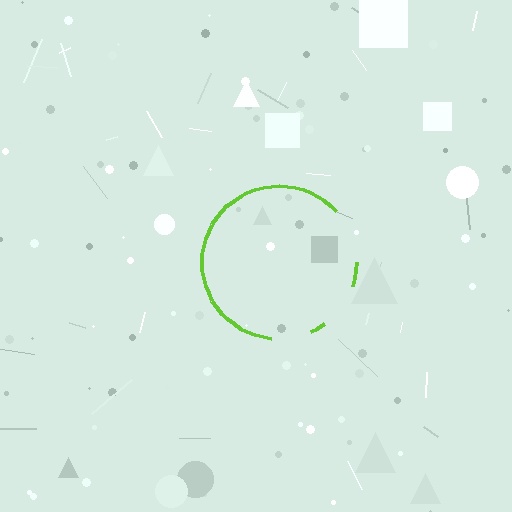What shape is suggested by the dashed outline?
The dashed outline suggests a circle.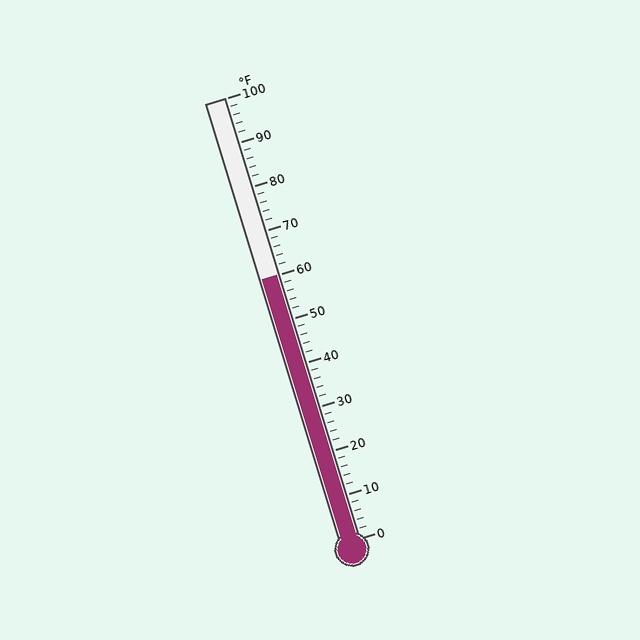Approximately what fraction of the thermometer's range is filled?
The thermometer is filled to approximately 60% of its range.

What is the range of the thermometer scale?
The thermometer scale ranges from 0°F to 100°F.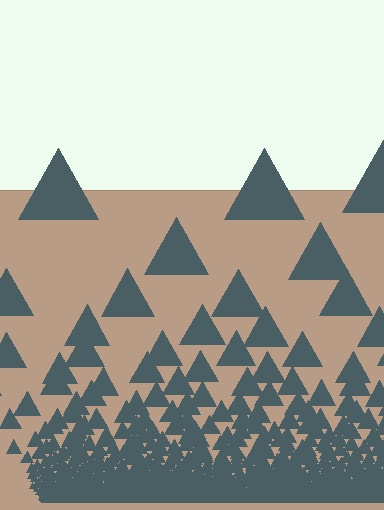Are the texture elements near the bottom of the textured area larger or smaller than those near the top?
Smaller. The gradient is inverted — elements near the bottom are smaller and denser.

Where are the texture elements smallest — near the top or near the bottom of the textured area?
Near the bottom.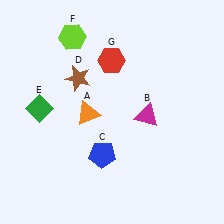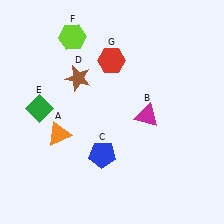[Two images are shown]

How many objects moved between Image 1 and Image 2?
1 object moved between the two images.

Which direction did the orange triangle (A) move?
The orange triangle (A) moved left.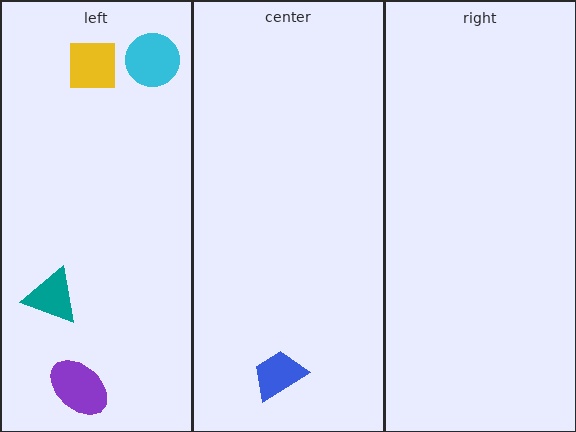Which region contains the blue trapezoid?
The center region.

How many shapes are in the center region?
1.